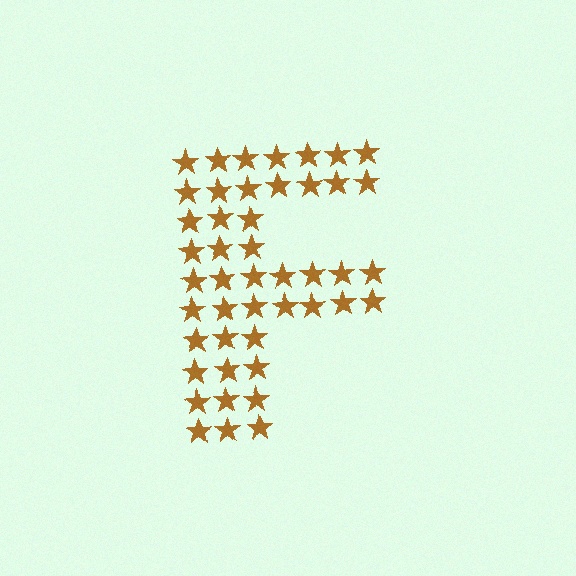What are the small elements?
The small elements are stars.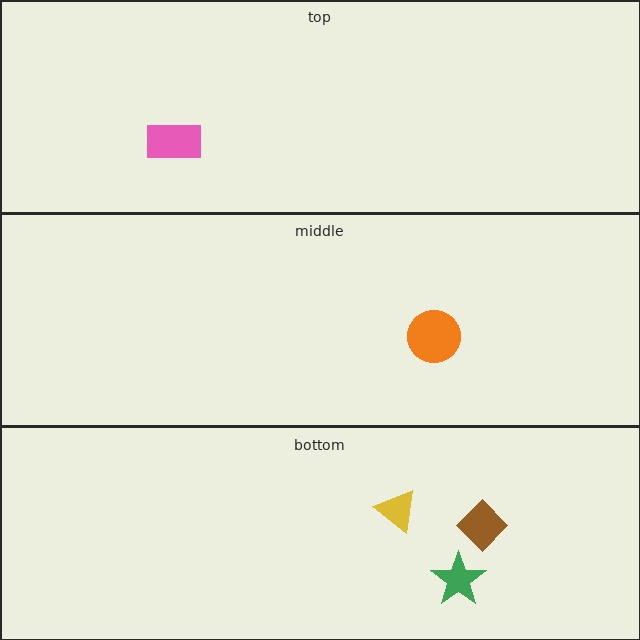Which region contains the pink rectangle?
The top region.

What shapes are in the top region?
The pink rectangle.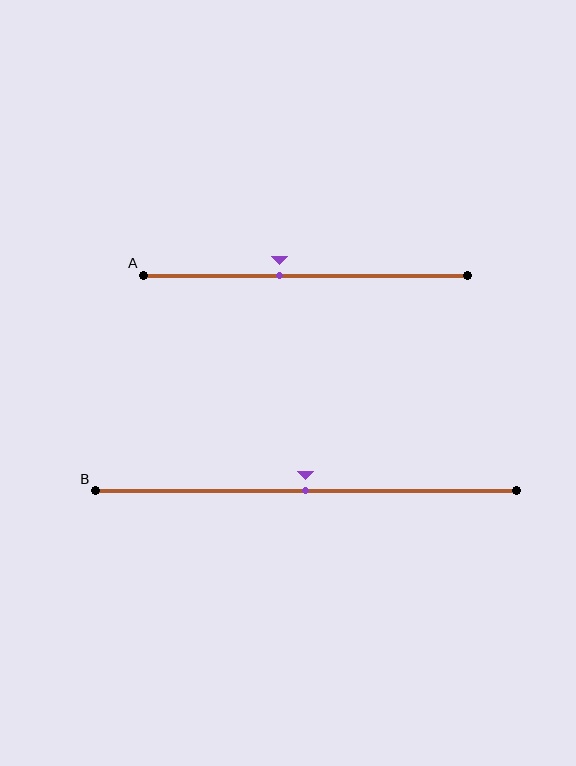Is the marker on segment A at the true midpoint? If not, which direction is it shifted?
No, the marker on segment A is shifted to the left by about 8% of the segment length.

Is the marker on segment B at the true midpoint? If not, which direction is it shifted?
Yes, the marker on segment B is at the true midpoint.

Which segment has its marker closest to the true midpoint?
Segment B has its marker closest to the true midpoint.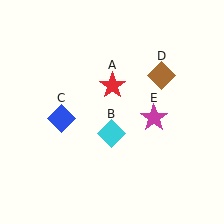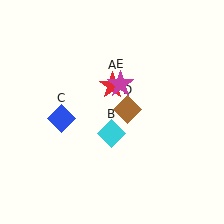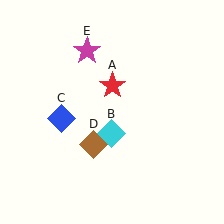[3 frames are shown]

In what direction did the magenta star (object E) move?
The magenta star (object E) moved up and to the left.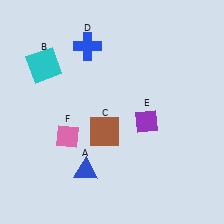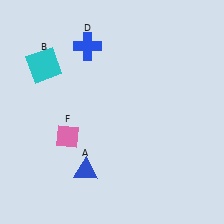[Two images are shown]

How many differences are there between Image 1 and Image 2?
There are 2 differences between the two images.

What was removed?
The brown square (C), the purple diamond (E) were removed in Image 2.